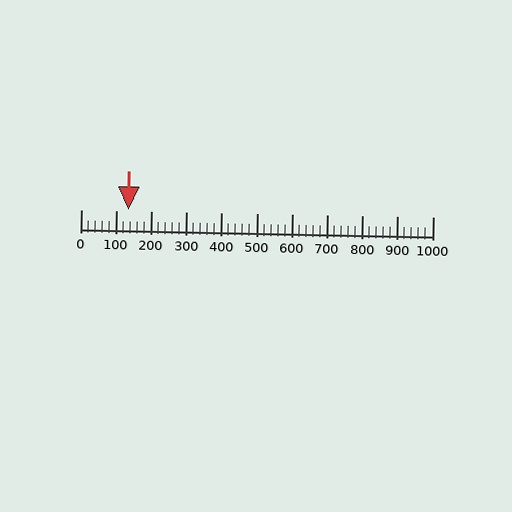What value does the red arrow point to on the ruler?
The red arrow points to approximately 136.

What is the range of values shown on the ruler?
The ruler shows values from 0 to 1000.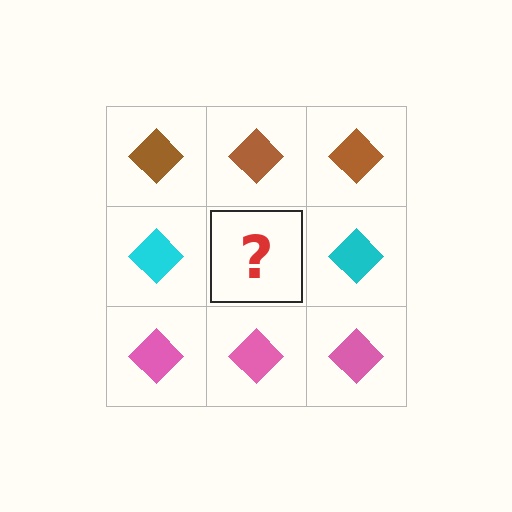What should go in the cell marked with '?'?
The missing cell should contain a cyan diamond.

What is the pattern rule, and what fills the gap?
The rule is that each row has a consistent color. The gap should be filled with a cyan diamond.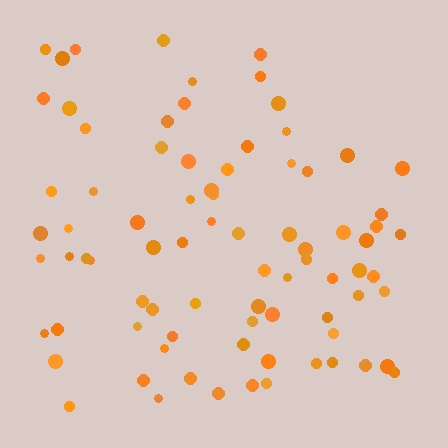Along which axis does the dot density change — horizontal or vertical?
Vertical.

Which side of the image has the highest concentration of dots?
The bottom.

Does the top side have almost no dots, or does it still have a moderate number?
Still a moderate number, just noticeably fewer than the bottom.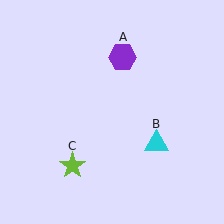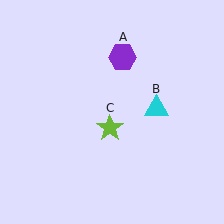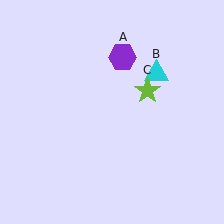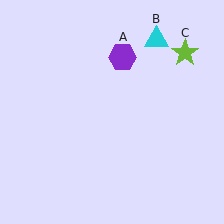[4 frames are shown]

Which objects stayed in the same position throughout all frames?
Purple hexagon (object A) remained stationary.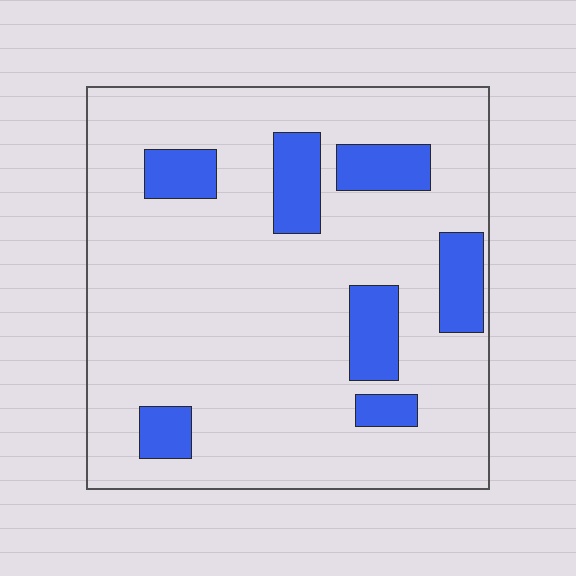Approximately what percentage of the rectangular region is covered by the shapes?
Approximately 15%.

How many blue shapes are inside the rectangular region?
7.